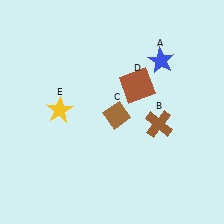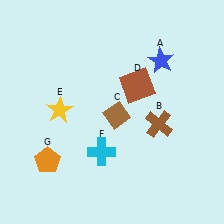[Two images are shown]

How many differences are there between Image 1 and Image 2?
There are 2 differences between the two images.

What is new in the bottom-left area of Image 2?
An orange pentagon (G) was added in the bottom-left area of Image 2.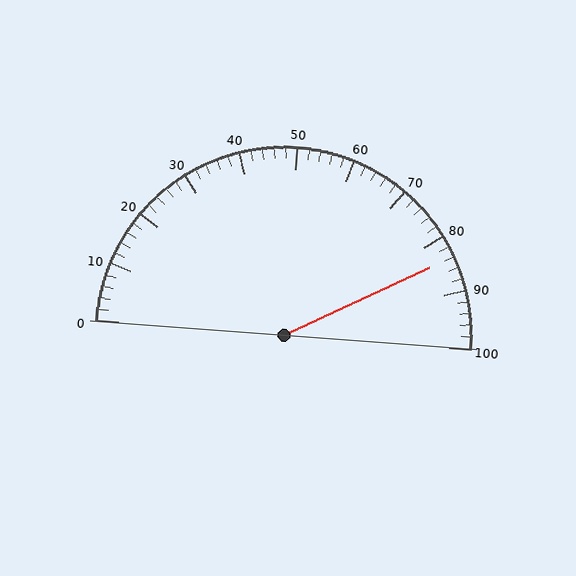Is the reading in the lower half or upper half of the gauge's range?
The reading is in the upper half of the range (0 to 100).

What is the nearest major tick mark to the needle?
The nearest major tick mark is 80.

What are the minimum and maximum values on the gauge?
The gauge ranges from 0 to 100.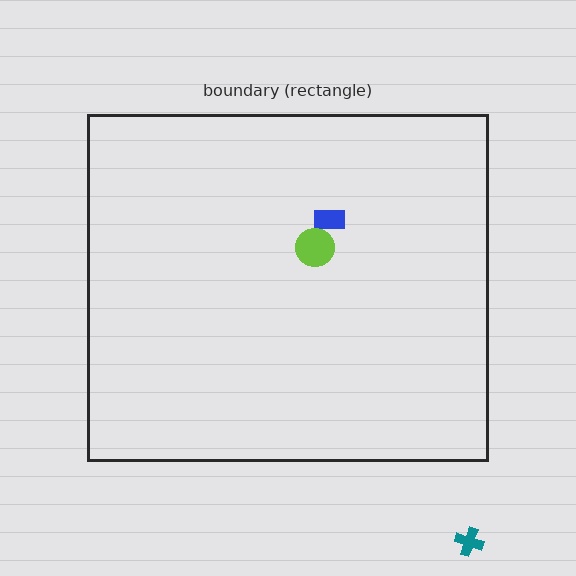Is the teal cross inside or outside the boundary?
Outside.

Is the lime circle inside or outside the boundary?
Inside.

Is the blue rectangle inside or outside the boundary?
Inside.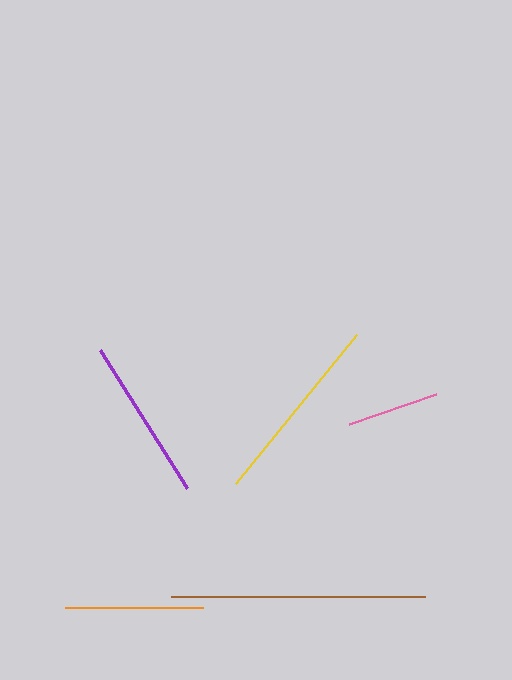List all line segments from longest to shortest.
From longest to shortest: brown, yellow, purple, orange, pink.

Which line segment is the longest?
The brown line is the longest at approximately 254 pixels.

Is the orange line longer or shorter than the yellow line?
The yellow line is longer than the orange line.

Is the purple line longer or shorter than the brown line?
The brown line is longer than the purple line.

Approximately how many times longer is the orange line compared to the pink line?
The orange line is approximately 1.5 times the length of the pink line.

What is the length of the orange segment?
The orange segment is approximately 137 pixels long.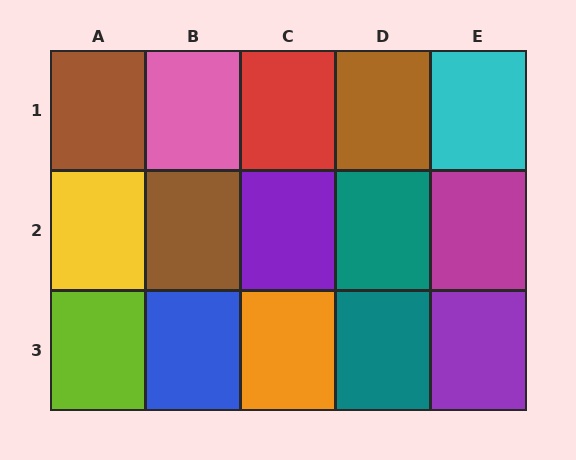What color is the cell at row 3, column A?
Lime.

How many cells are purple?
2 cells are purple.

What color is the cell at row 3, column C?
Orange.